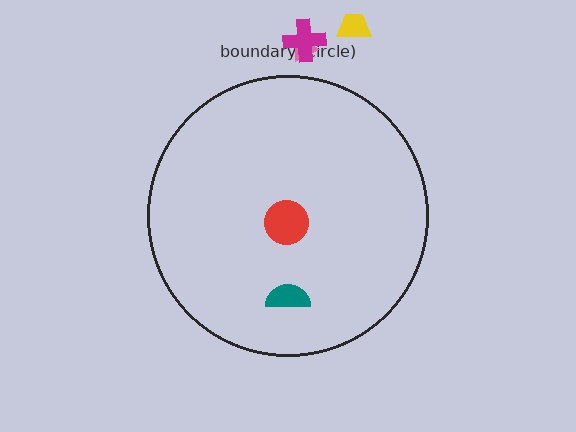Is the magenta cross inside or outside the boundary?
Outside.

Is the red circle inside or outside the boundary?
Inside.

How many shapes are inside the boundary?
2 inside, 3 outside.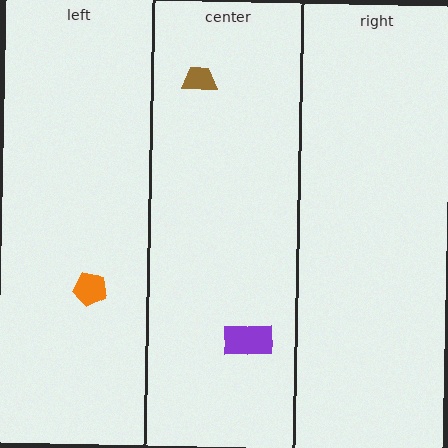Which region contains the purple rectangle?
The center region.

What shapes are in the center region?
The purple rectangle, the brown trapezoid.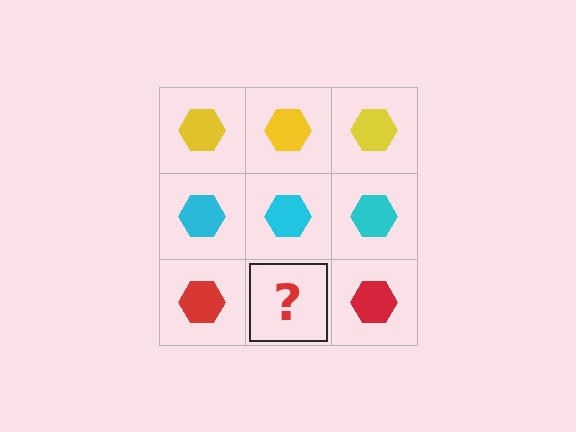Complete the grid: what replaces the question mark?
The question mark should be replaced with a red hexagon.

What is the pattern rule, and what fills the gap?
The rule is that each row has a consistent color. The gap should be filled with a red hexagon.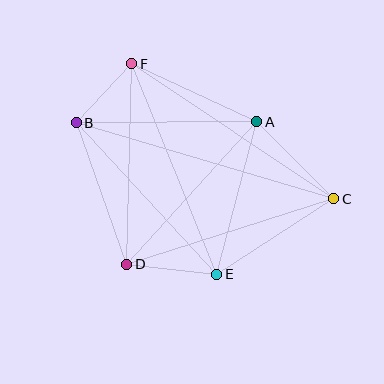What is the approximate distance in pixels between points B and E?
The distance between B and E is approximately 206 pixels.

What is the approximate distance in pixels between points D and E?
The distance between D and E is approximately 90 pixels.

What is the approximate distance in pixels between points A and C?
The distance between A and C is approximately 109 pixels.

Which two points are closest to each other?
Points B and F are closest to each other.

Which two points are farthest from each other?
Points B and C are farthest from each other.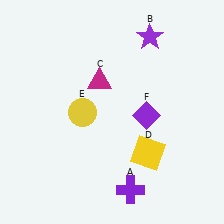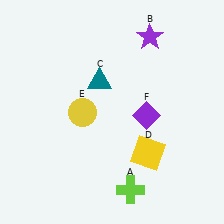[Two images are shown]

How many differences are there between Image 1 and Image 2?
There are 2 differences between the two images.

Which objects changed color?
A changed from purple to lime. C changed from magenta to teal.